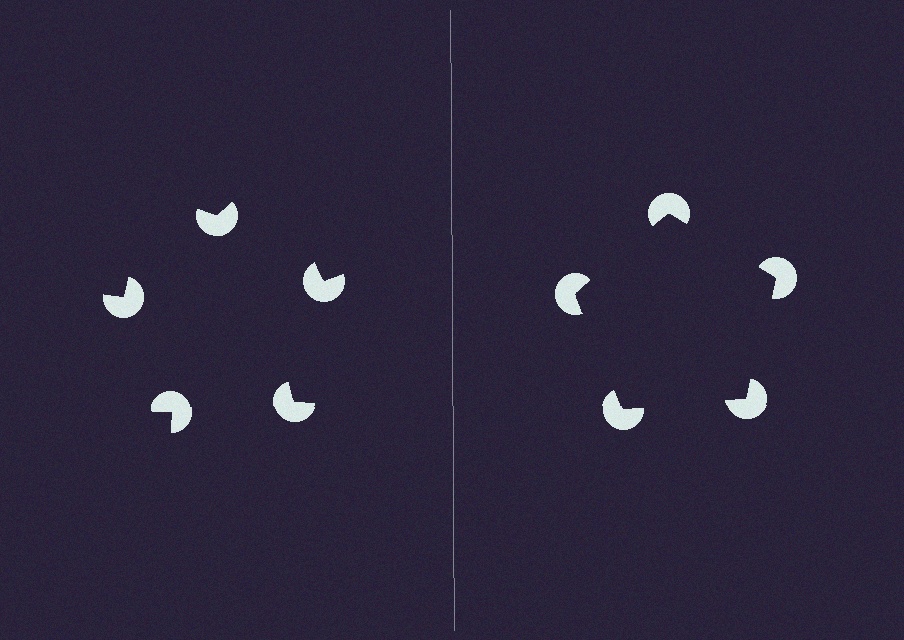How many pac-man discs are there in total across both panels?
10 — 5 on each side.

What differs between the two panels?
The pac-man discs are positioned identically on both sides; only the wedge orientations differ. On the right they align to a pentagon; on the left they are misaligned.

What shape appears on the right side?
An illusory pentagon.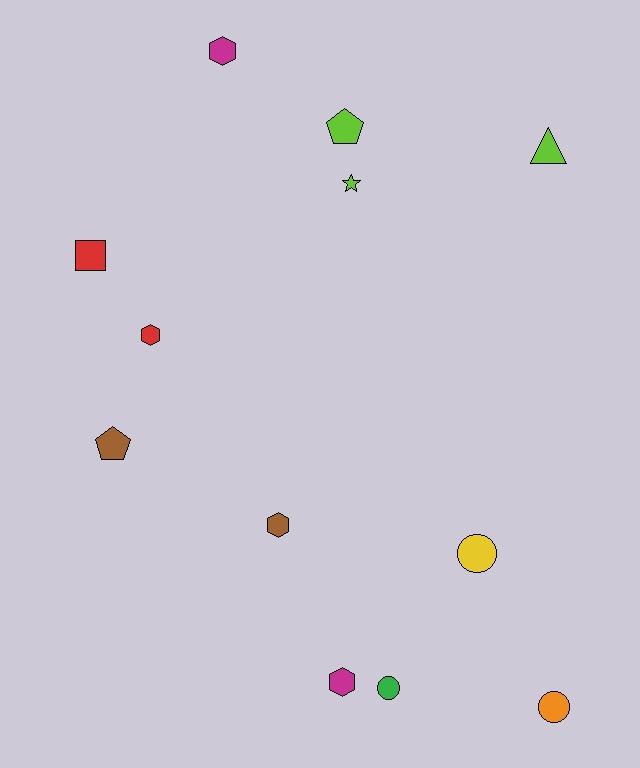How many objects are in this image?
There are 12 objects.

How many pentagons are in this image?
There are 2 pentagons.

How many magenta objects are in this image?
There are 2 magenta objects.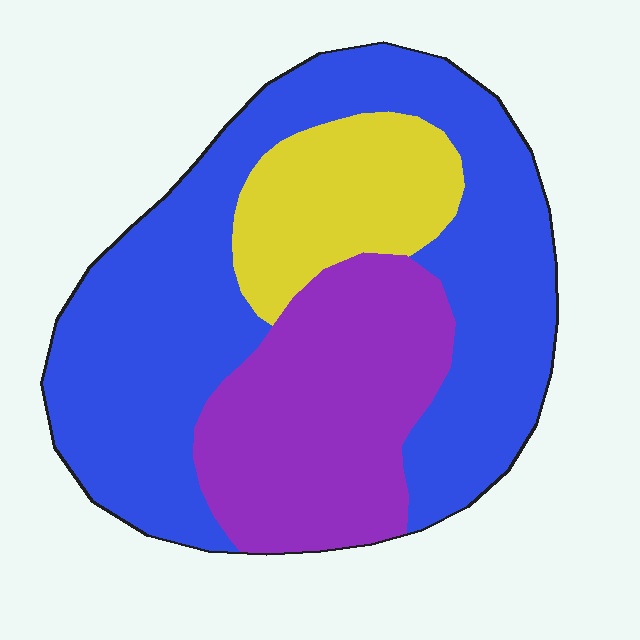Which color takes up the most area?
Blue, at roughly 55%.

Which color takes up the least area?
Yellow, at roughly 15%.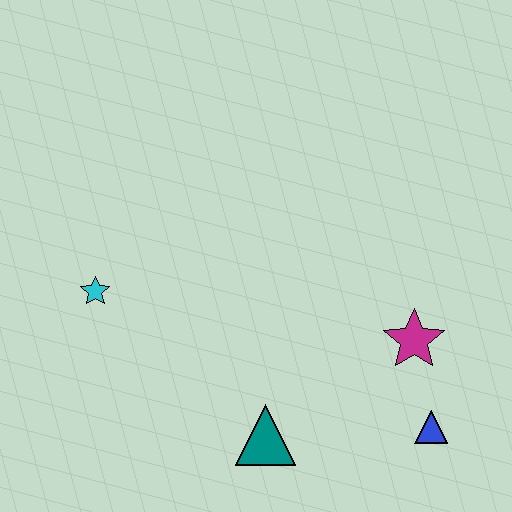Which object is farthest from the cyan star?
The blue triangle is farthest from the cyan star.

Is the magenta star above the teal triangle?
Yes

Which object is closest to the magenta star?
The blue triangle is closest to the magenta star.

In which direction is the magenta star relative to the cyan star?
The magenta star is to the right of the cyan star.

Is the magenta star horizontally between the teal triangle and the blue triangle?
Yes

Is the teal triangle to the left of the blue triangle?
Yes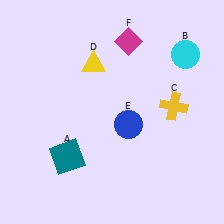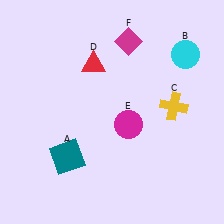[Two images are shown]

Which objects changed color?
D changed from yellow to red. E changed from blue to magenta.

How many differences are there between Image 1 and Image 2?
There are 2 differences between the two images.